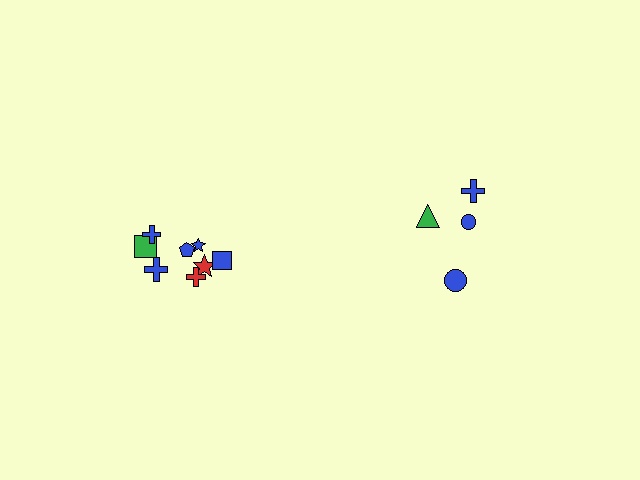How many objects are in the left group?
There are 8 objects.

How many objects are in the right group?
There are 4 objects.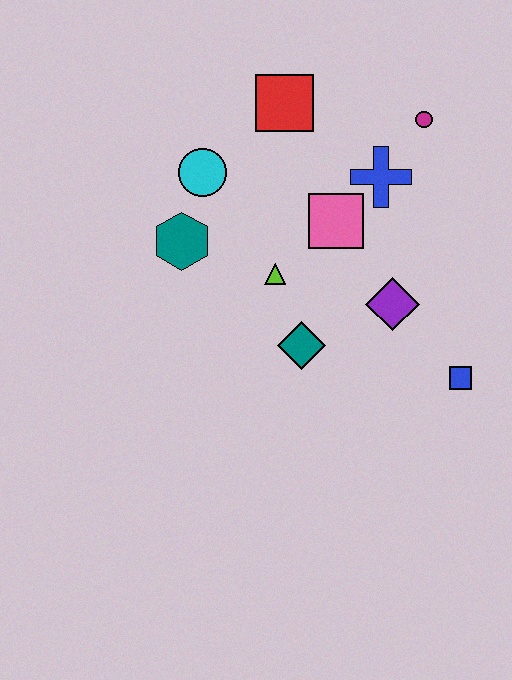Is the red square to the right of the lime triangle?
Yes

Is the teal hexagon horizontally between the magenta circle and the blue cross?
No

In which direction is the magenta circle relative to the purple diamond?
The magenta circle is above the purple diamond.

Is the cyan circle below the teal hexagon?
No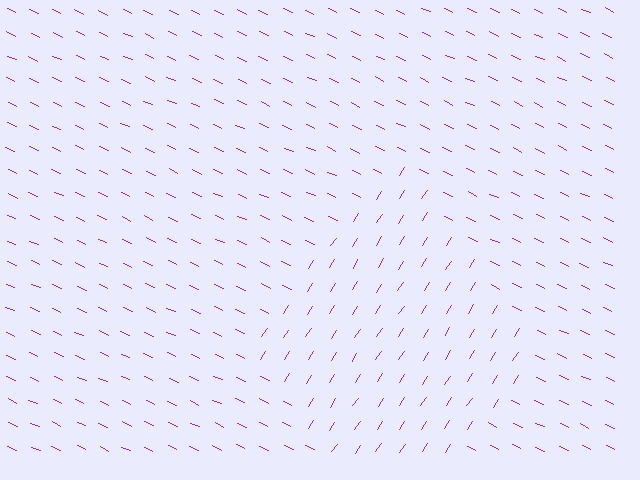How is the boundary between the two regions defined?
The boundary is defined purely by a change in line orientation (approximately 82 degrees difference). All lines are the same color and thickness.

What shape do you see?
I see a diamond.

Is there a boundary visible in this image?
Yes, there is a texture boundary formed by a change in line orientation.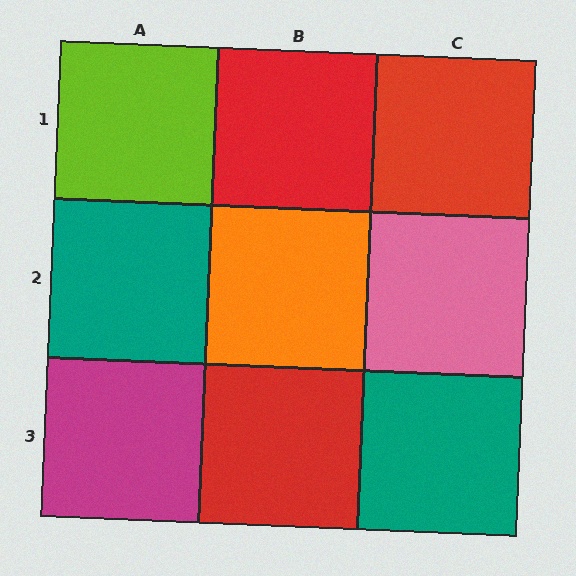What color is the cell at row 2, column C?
Pink.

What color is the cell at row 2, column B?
Orange.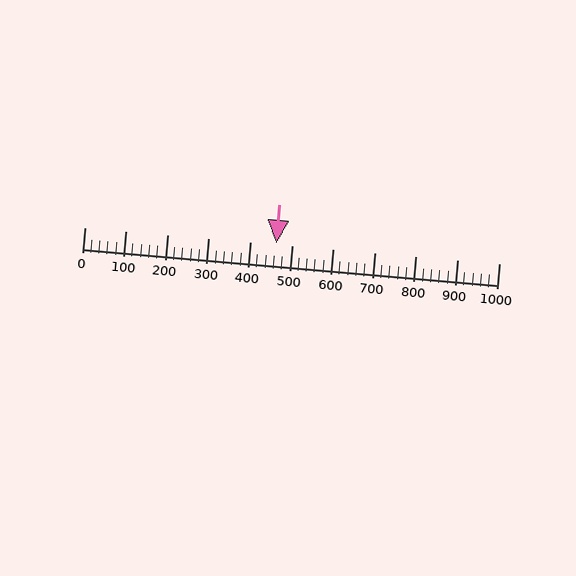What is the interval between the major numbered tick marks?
The major tick marks are spaced 100 units apart.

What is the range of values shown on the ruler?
The ruler shows values from 0 to 1000.